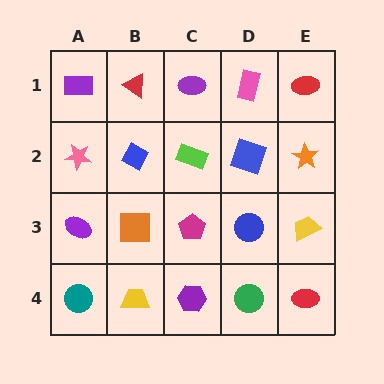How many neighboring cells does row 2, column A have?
3.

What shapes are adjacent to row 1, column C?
A lime rectangle (row 2, column C), a red triangle (row 1, column B), a pink rectangle (row 1, column D).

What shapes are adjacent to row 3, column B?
A blue diamond (row 2, column B), a yellow trapezoid (row 4, column B), a purple ellipse (row 3, column A), a magenta pentagon (row 3, column C).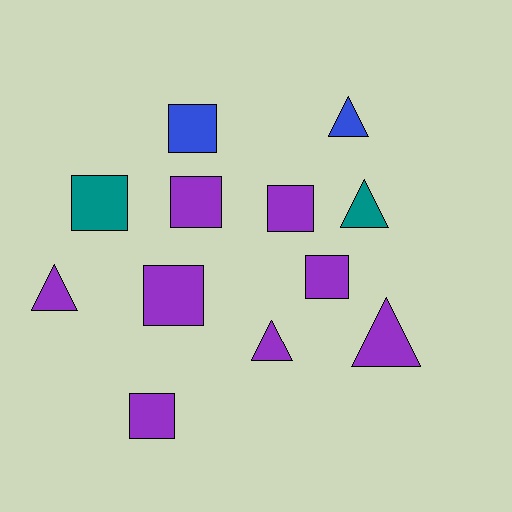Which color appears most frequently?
Purple, with 8 objects.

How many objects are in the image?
There are 12 objects.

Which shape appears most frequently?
Square, with 7 objects.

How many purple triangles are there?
There are 3 purple triangles.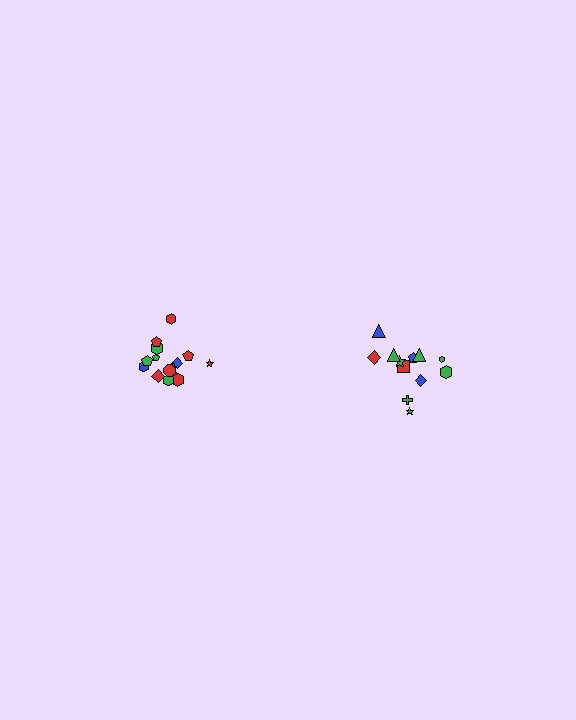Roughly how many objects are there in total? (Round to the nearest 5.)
Roughly 25 objects in total.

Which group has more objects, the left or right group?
The left group.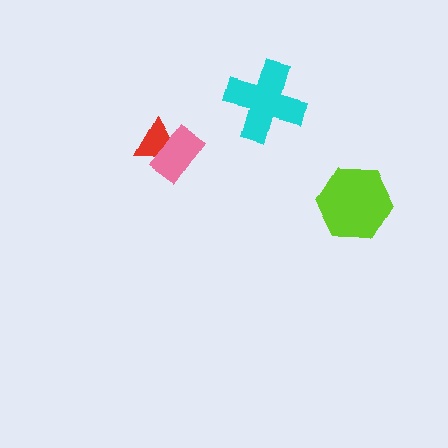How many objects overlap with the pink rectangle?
1 object overlaps with the pink rectangle.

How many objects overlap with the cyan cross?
0 objects overlap with the cyan cross.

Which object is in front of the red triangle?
The pink rectangle is in front of the red triangle.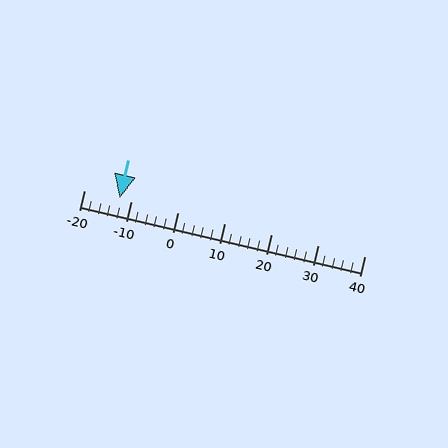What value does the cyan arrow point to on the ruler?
The cyan arrow points to approximately -12.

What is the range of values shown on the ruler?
The ruler shows values from -20 to 40.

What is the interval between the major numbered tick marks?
The major tick marks are spaced 10 units apart.